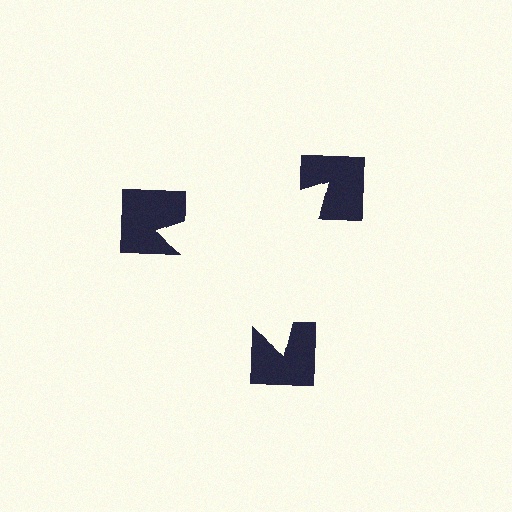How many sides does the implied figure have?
3 sides.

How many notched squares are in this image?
There are 3 — one at each vertex of the illusory triangle.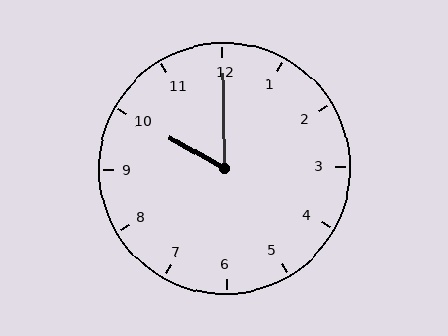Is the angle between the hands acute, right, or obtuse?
It is acute.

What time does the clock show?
10:00.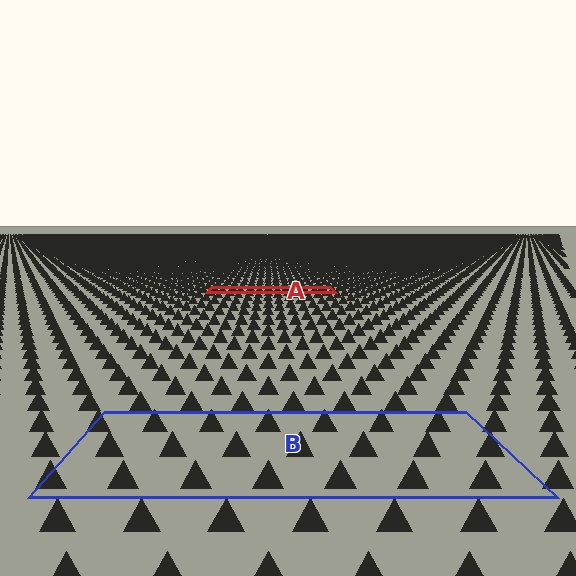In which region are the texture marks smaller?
The texture marks are smaller in region A, because it is farther away.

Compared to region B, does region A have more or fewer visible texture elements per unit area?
Region A has more texture elements per unit area — they are packed more densely because it is farther away.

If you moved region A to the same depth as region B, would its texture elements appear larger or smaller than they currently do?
They would appear larger. At a closer depth, the same texture elements are projected at a bigger on-screen size.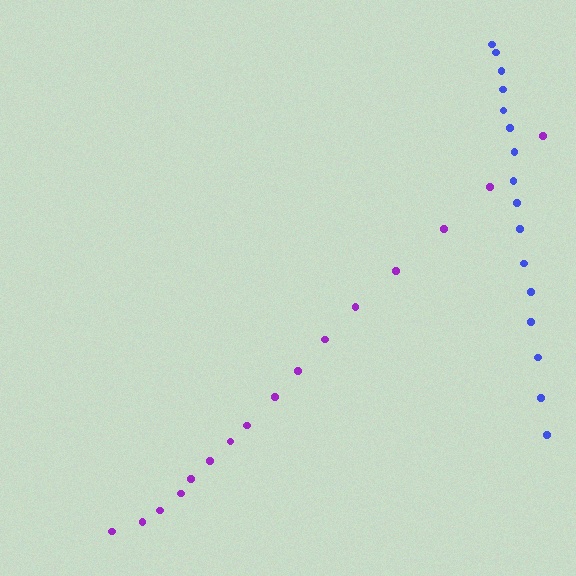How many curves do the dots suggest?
There are 2 distinct paths.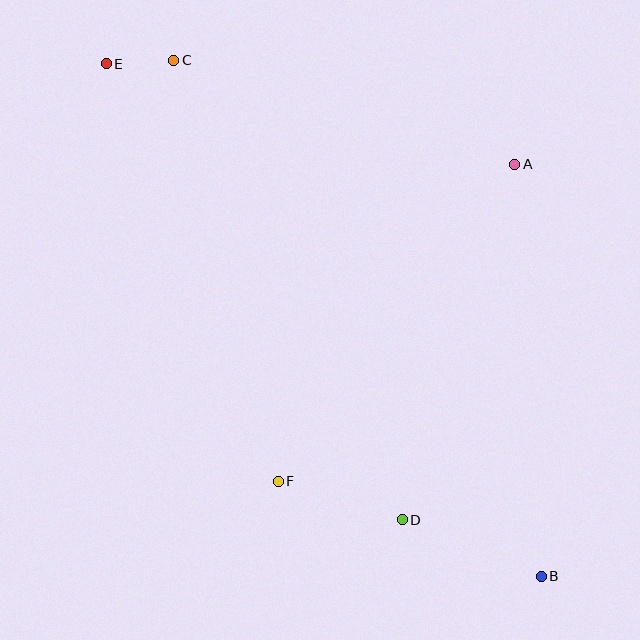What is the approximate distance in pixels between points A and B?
The distance between A and B is approximately 413 pixels.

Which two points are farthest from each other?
Points B and E are farthest from each other.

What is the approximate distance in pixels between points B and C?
The distance between B and C is approximately 634 pixels.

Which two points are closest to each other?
Points C and E are closest to each other.